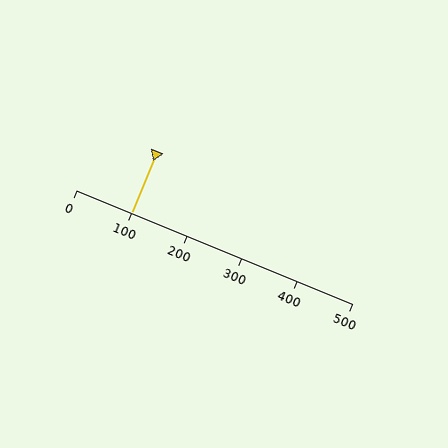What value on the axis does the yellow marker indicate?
The marker indicates approximately 100.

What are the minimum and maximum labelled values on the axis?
The axis runs from 0 to 500.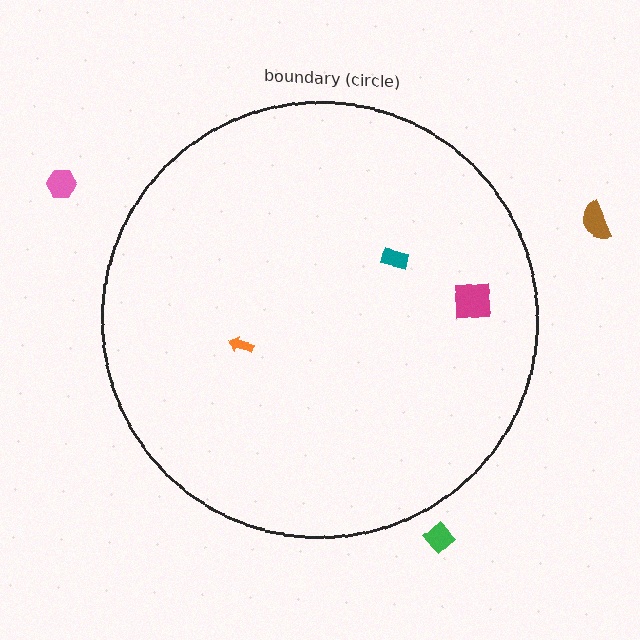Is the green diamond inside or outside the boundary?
Outside.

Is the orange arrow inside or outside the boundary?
Inside.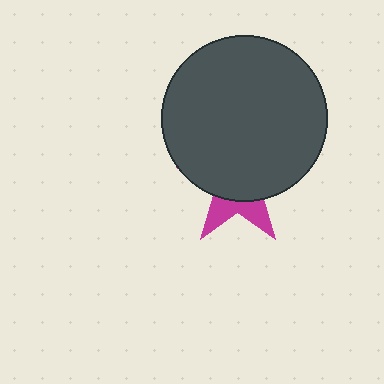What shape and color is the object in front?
The object in front is a dark gray circle.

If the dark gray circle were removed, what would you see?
You would see the complete magenta star.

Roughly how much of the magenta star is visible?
A small part of it is visible (roughly 31%).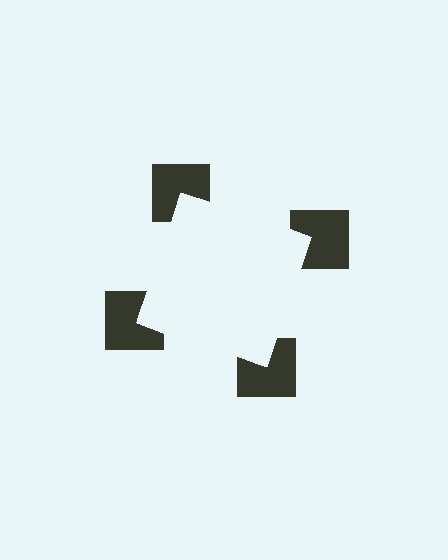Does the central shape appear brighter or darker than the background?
It typically appears slightly brighter than the background, even though no actual brightness change is drawn.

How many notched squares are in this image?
There are 4 — one at each vertex of the illusory square.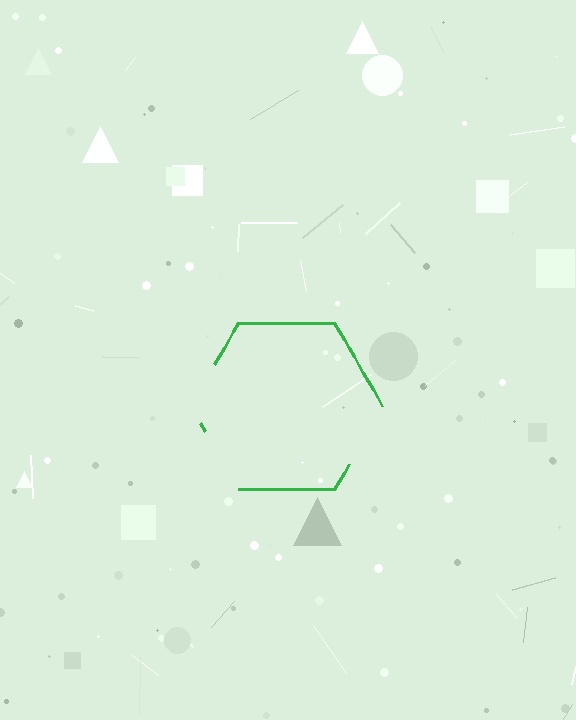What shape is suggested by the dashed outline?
The dashed outline suggests a hexagon.